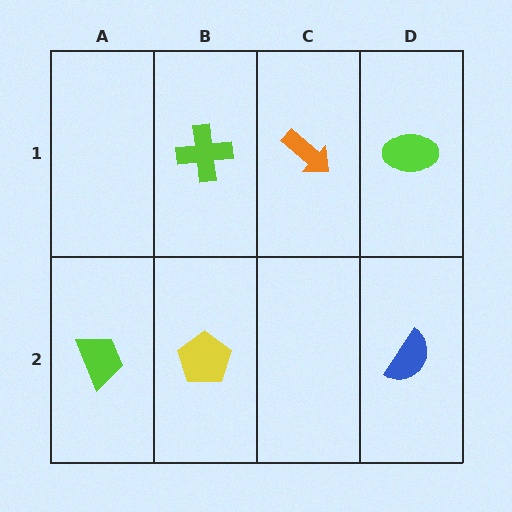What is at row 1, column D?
A lime ellipse.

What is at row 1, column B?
A lime cross.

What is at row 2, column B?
A yellow pentagon.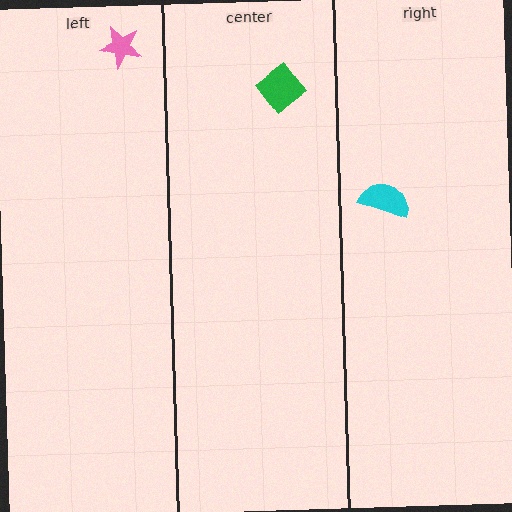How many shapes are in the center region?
1.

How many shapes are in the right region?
1.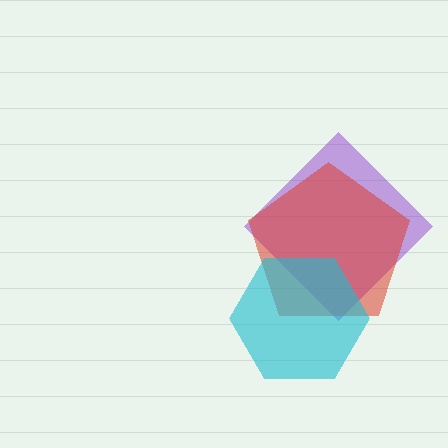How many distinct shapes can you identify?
There are 3 distinct shapes: a purple diamond, a red pentagon, a cyan hexagon.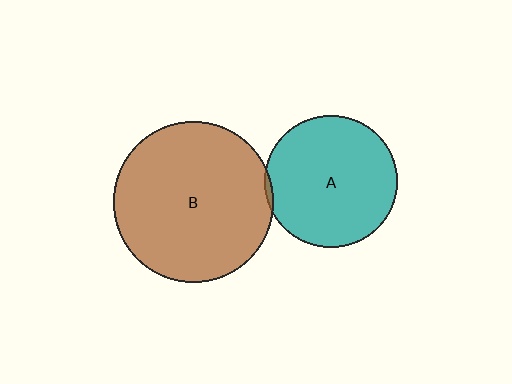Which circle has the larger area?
Circle B (brown).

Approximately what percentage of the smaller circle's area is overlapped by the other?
Approximately 5%.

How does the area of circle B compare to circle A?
Approximately 1.5 times.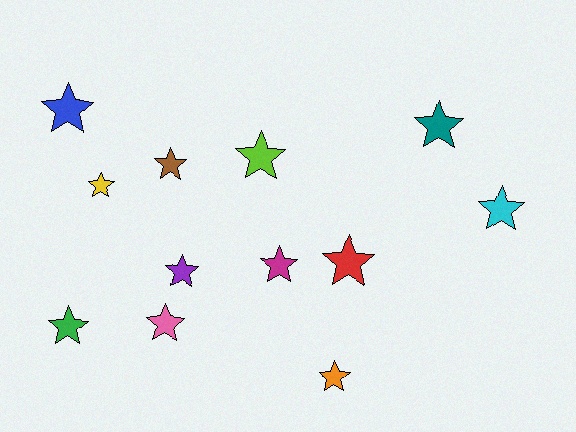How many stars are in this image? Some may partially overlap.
There are 12 stars.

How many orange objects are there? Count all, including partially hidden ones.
There is 1 orange object.